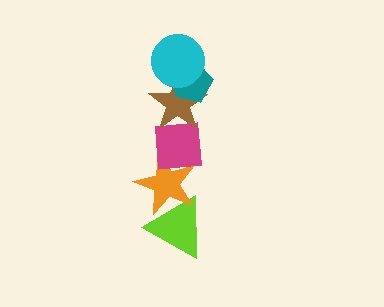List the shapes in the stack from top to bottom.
From top to bottom: the cyan circle, the teal pentagon, the brown star, the magenta square, the orange star, the lime triangle.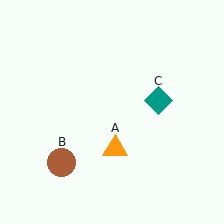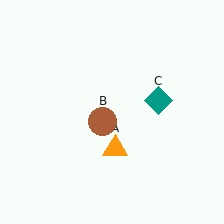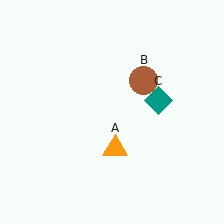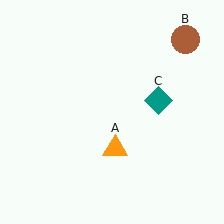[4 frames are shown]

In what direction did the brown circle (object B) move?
The brown circle (object B) moved up and to the right.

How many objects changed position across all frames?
1 object changed position: brown circle (object B).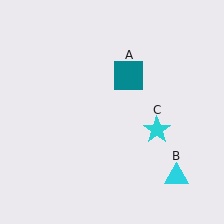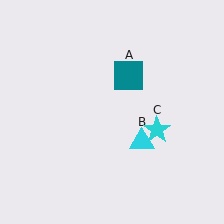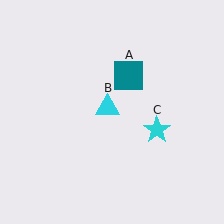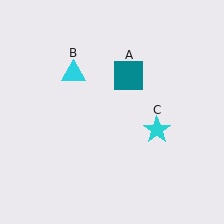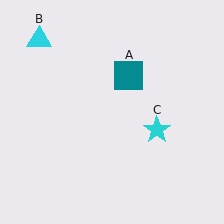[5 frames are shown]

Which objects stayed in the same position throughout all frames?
Teal square (object A) and cyan star (object C) remained stationary.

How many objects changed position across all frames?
1 object changed position: cyan triangle (object B).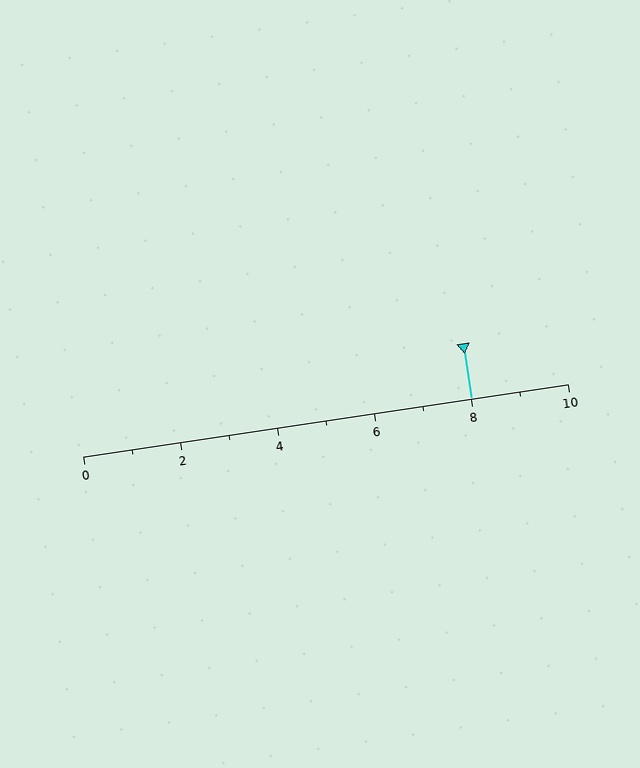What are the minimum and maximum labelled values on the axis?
The axis runs from 0 to 10.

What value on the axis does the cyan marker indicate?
The marker indicates approximately 8.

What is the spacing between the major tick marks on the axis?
The major ticks are spaced 2 apart.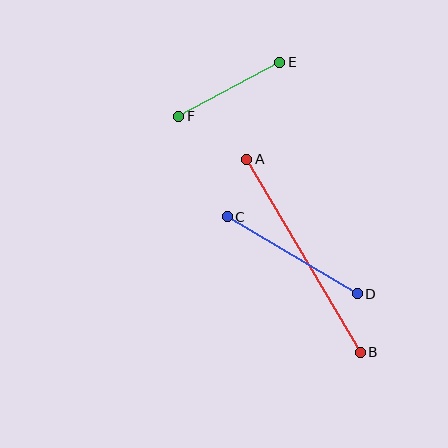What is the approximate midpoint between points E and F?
The midpoint is at approximately (229, 89) pixels.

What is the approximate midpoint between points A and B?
The midpoint is at approximately (303, 256) pixels.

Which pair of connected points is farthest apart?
Points A and B are farthest apart.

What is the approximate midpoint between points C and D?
The midpoint is at approximately (292, 255) pixels.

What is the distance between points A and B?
The distance is approximately 224 pixels.